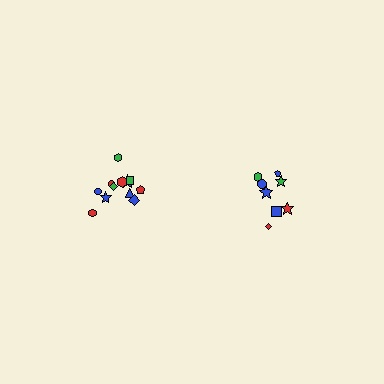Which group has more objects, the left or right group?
The left group.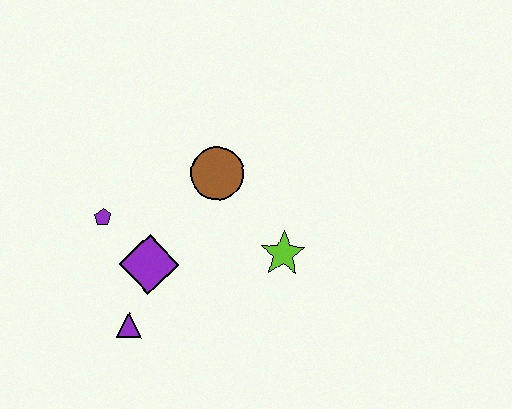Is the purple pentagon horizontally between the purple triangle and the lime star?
No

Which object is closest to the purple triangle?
The purple diamond is closest to the purple triangle.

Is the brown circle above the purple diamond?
Yes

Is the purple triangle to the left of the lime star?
Yes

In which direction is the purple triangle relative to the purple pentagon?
The purple triangle is below the purple pentagon.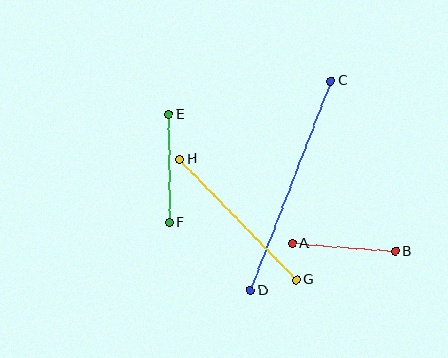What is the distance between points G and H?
The distance is approximately 168 pixels.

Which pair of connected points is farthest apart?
Points C and D are farthest apart.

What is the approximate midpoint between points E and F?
The midpoint is at approximately (169, 168) pixels.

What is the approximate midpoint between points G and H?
The midpoint is at approximately (238, 219) pixels.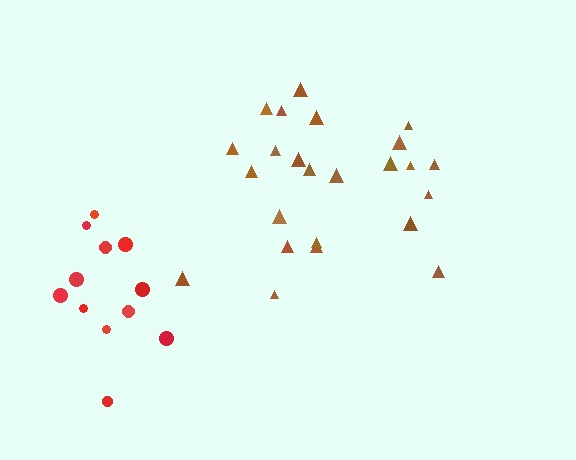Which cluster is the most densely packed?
Brown.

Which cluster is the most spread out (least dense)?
Red.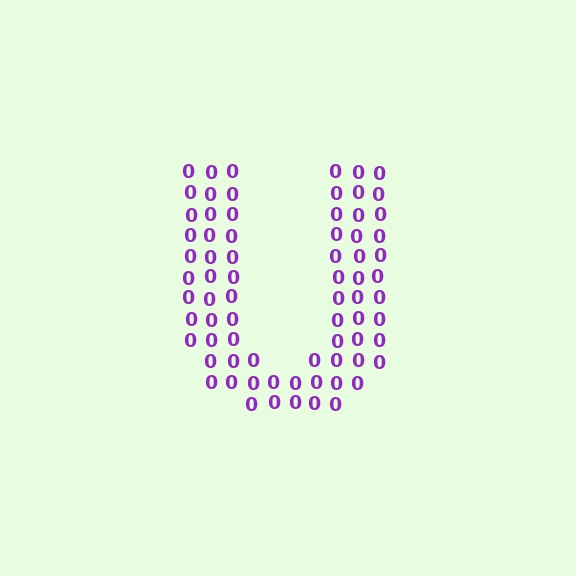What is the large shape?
The large shape is the letter U.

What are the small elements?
The small elements are digit 0's.